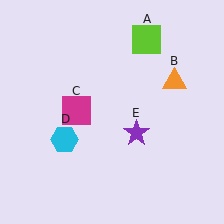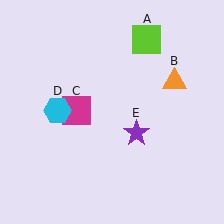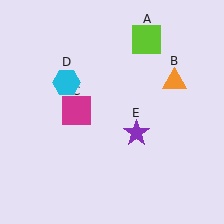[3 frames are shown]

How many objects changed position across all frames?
1 object changed position: cyan hexagon (object D).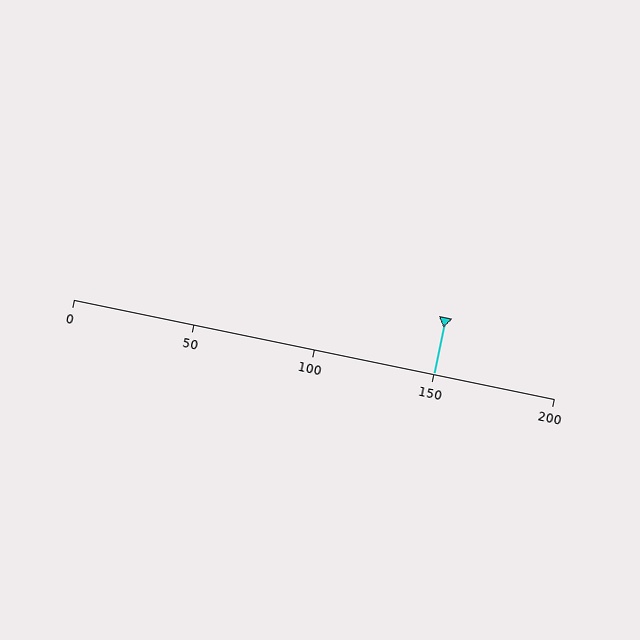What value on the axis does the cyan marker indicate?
The marker indicates approximately 150.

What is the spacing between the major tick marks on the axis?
The major ticks are spaced 50 apart.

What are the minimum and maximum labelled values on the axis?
The axis runs from 0 to 200.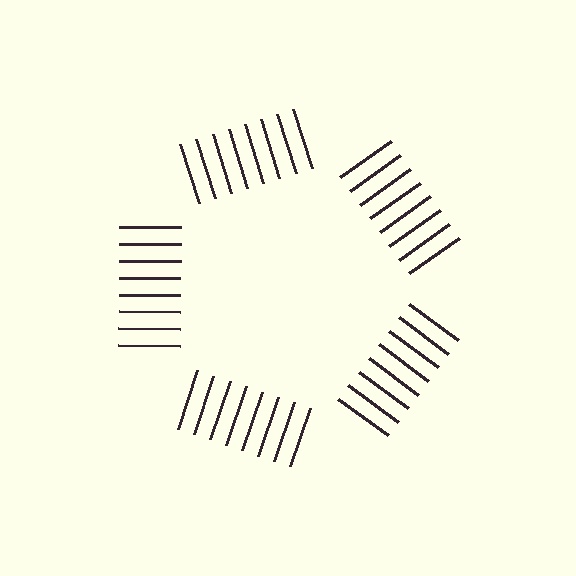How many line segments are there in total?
40 — 8 along each of the 5 edges.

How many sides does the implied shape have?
5 sides — the line-ends trace a pentagon.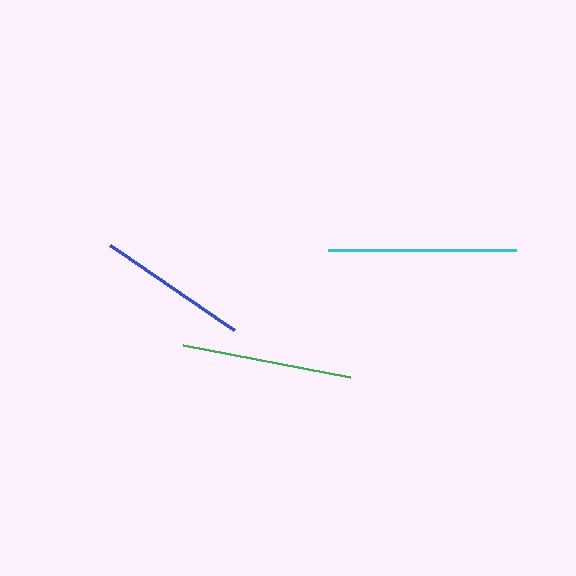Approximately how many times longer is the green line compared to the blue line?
The green line is approximately 1.1 times the length of the blue line.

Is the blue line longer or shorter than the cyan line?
The cyan line is longer than the blue line.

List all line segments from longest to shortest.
From longest to shortest: cyan, green, blue.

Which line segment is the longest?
The cyan line is the longest at approximately 188 pixels.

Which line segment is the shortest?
The blue line is the shortest at approximately 150 pixels.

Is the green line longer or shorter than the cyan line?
The cyan line is longer than the green line.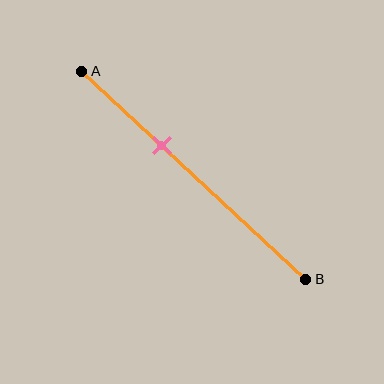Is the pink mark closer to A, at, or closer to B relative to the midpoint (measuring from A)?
The pink mark is closer to point A than the midpoint of segment AB.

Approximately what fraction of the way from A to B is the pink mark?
The pink mark is approximately 35% of the way from A to B.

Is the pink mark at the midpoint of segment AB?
No, the mark is at about 35% from A, not at the 50% midpoint.